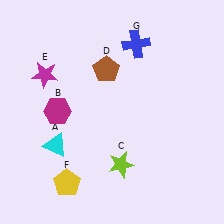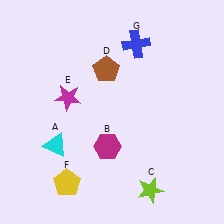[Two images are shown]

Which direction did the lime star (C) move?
The lime star (C) moved right.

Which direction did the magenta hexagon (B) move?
The magenta hexagon (B) moved right.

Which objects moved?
The objects that moved are: the magenta hexagon (B), the lime star (C), the magenta star (E).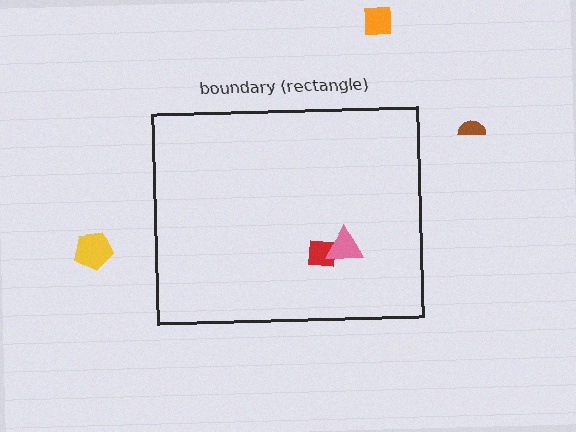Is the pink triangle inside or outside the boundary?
Inside.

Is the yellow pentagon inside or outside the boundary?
Outside.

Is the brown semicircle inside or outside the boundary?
Outside.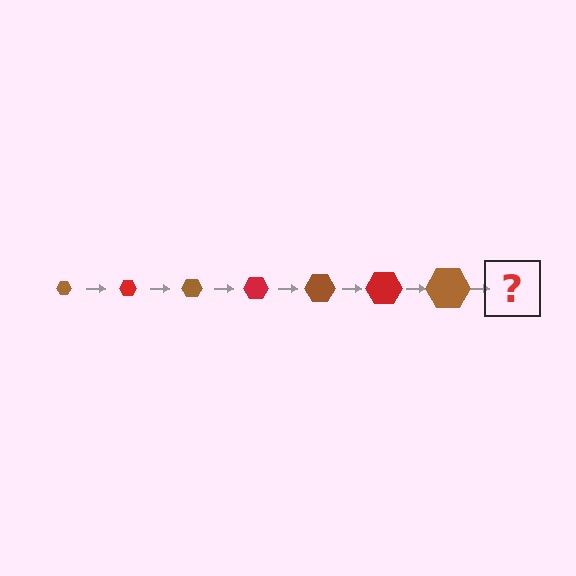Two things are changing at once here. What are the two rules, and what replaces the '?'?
The two rules are that the hexagon grows larger each step and the color cycles through brown and red. The '?' should be a red hexagon, larger than the previous one.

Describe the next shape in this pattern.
It should be a red hexagon, larger than the previous one.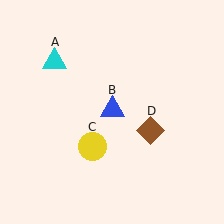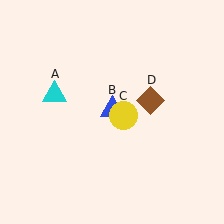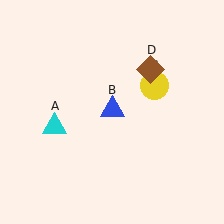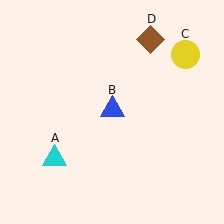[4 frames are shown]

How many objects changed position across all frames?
3 objects changed position: cyan triangle (object A), yellow circle (object C), brown diamond (object D).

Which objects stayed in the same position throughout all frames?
Blue triangle (object B) remained stationary.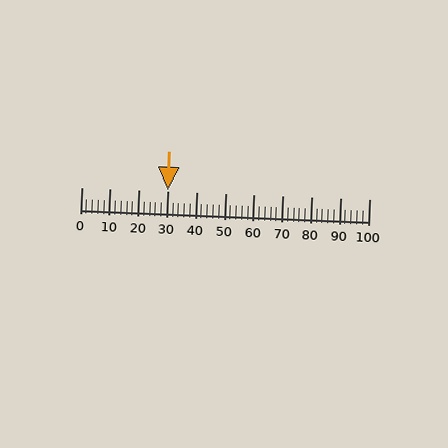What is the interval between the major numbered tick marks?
The major tick marks are spaced 10 units apart.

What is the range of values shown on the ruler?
The ruler shows values from 0 to 100.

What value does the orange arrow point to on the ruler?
The orange arrow points to approximately 30.